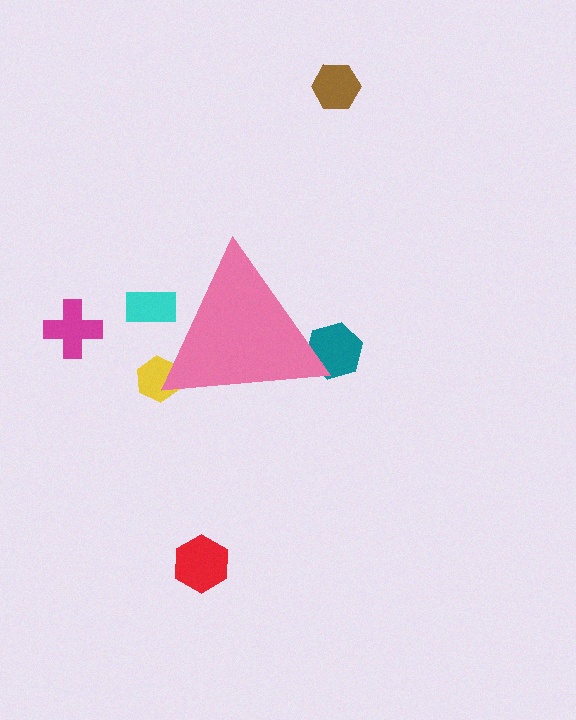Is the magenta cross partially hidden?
No, the magenta cross is fully visible.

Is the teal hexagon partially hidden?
Yes, the teal hexagon is partially hidden behind the pink triangle.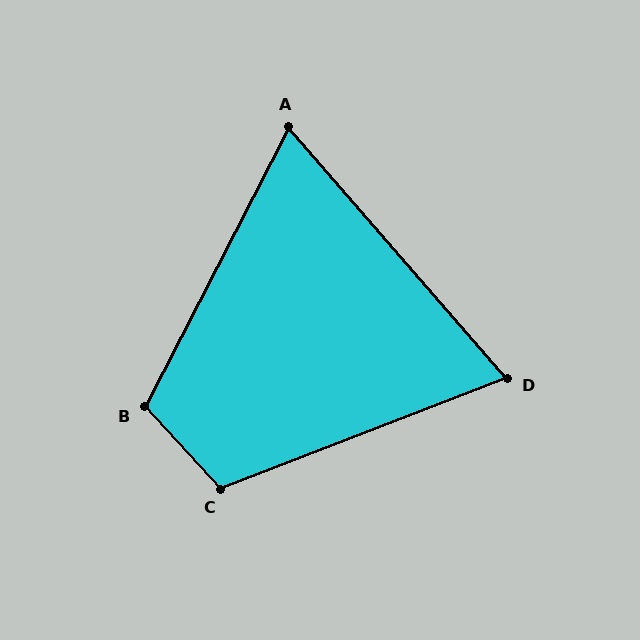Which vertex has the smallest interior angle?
A, at approximately 68 degrees.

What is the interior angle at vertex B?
Approximately 110 degrees (obtuse).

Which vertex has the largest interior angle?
C, at approximately 112 degrees.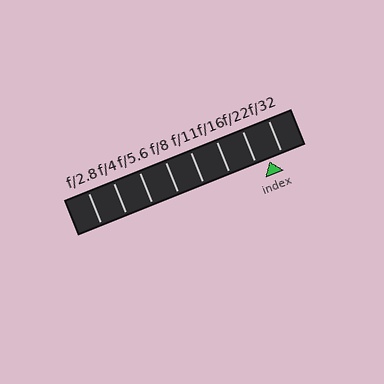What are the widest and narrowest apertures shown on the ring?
The widest aperture shown is f/2.8 and the narrowest is f/32.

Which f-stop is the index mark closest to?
The index mark is closest to f/32.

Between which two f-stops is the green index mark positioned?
The index mark is between f/22 and f/32.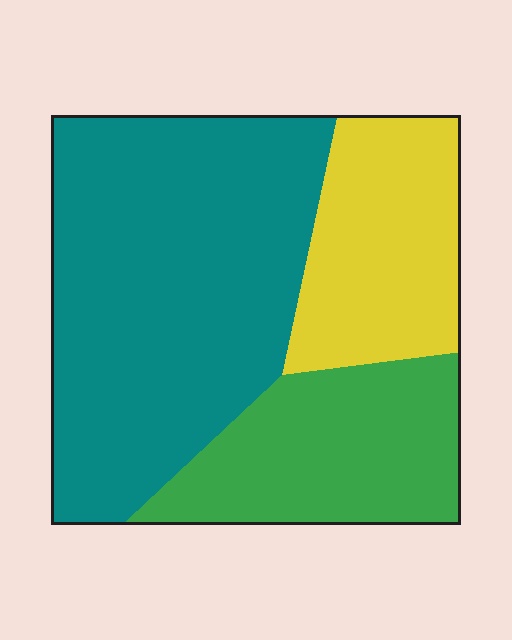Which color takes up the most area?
Teal, at roughly 55%.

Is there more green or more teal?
Teal.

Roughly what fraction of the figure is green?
Green covers roughly 25% of the figure.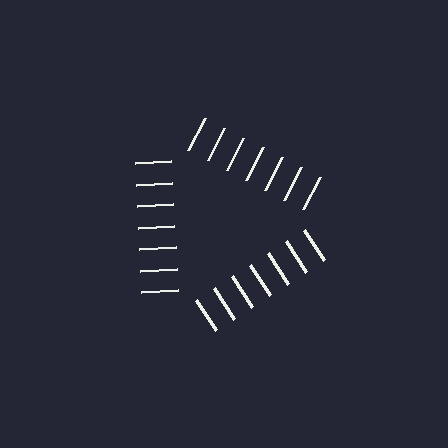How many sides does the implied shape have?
3 sides — the line-ends trace a triangle.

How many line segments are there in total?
21 — 7 along each of the 3 edges.